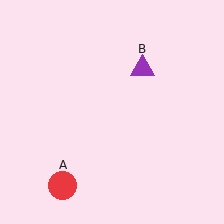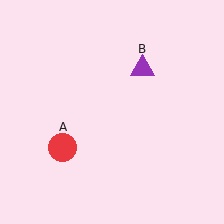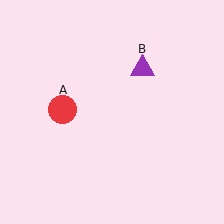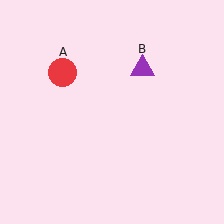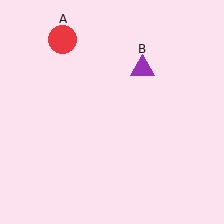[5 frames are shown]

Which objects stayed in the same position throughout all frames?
Purple triangle (object B) remained stationary.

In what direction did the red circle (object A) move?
The red circle (object A) moved up.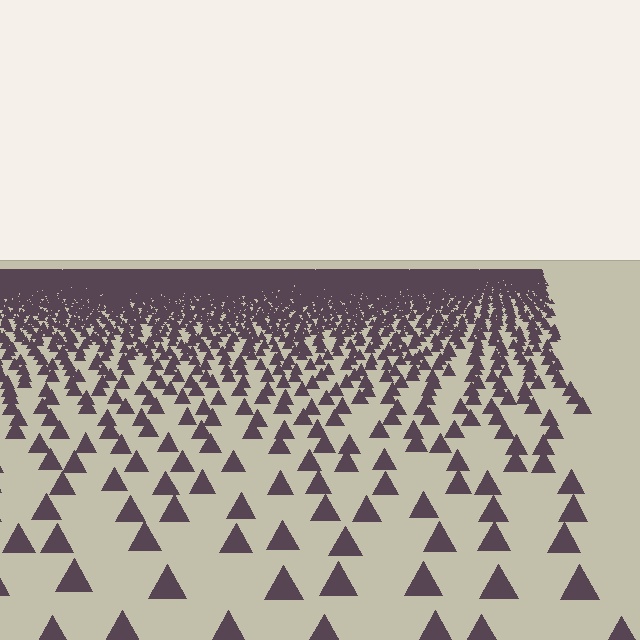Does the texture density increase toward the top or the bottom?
Density increases toward the top.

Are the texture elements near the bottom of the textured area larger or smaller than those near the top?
Larger. Near the bottom, elements are closer to the viewer and appear at a bigger on-screen size.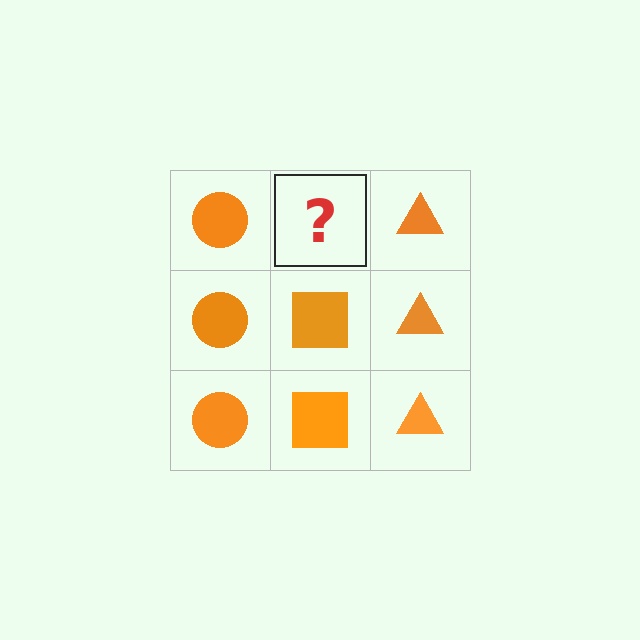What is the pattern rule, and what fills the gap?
The rule is that each column has a consistent shape. The gap should be filled with an orange square.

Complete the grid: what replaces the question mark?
The question mark should be replaced with an orange square.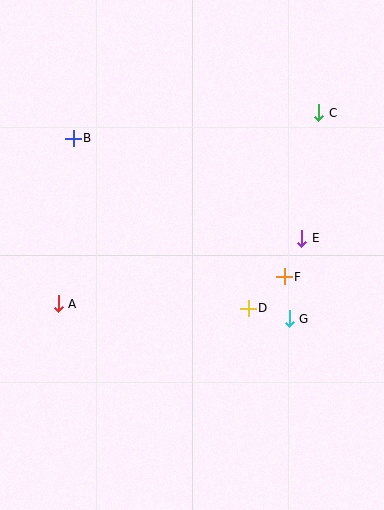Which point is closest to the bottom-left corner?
Point A is closest to the bottom-left corner.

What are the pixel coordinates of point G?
Point G is at (289, 319).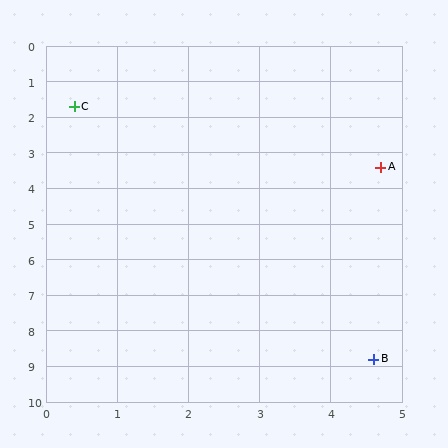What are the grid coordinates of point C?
Point C is at approximately (0.4, 1.7).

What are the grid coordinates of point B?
Point B is at approximately (4.6, 8.8).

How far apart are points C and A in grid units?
Points C and A are about 4.6 grid units apart.